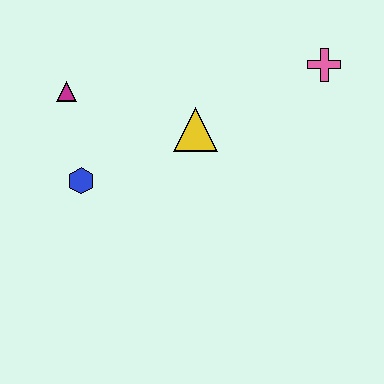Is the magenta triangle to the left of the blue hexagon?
Yes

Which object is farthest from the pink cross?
The blue hexagon is farthest from the pink cross.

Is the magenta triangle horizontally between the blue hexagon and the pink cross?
No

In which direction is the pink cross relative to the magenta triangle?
The pink cross is to the right of the magenta triangle.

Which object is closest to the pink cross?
The yellow triangle is closest to the pink cross.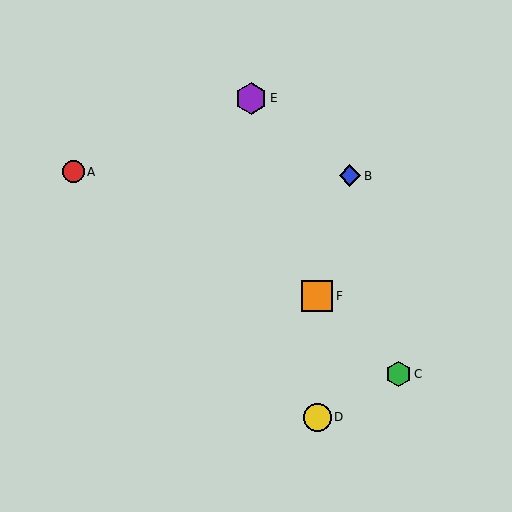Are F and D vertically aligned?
Yes, both are at x≈317.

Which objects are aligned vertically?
Objects D, F are aligned vertically.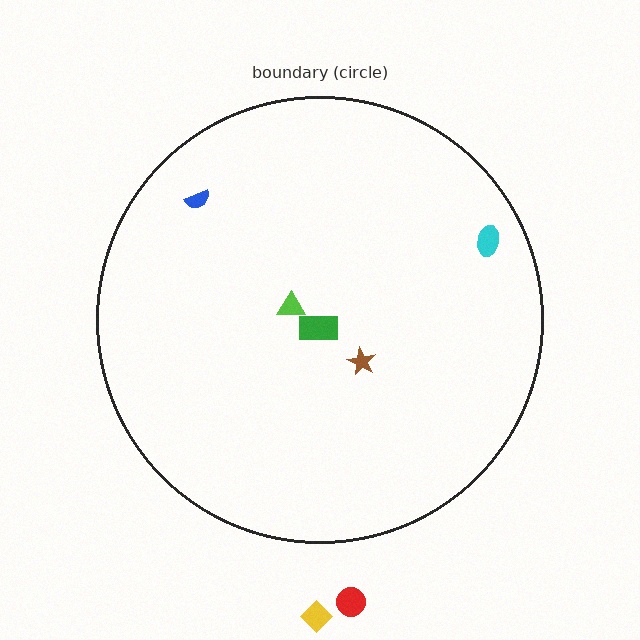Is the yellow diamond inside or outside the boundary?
Outside.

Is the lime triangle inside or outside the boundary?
Inside.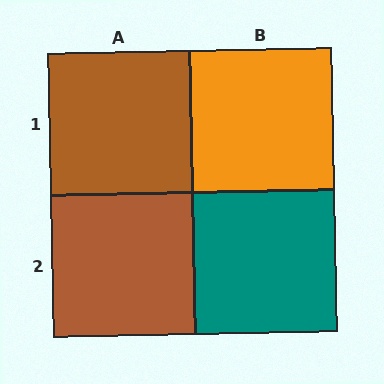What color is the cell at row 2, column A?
Brown.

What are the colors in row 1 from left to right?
Brown, orange.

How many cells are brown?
2 cells are brown.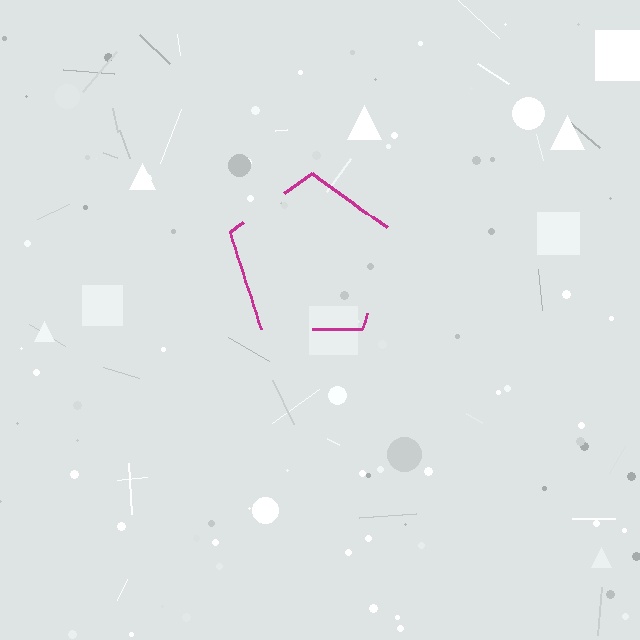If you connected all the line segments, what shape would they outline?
They would outline a pentagon.